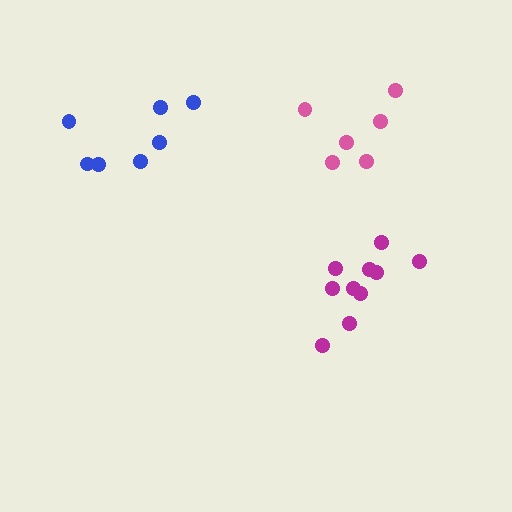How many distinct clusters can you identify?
There are 3 distinct clusters.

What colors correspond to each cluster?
The clusters are colored: blue, magenta, pink.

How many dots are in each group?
Group 1: 7 dots, Group 2: 10 dots, Group 3: 6 dots (23 total).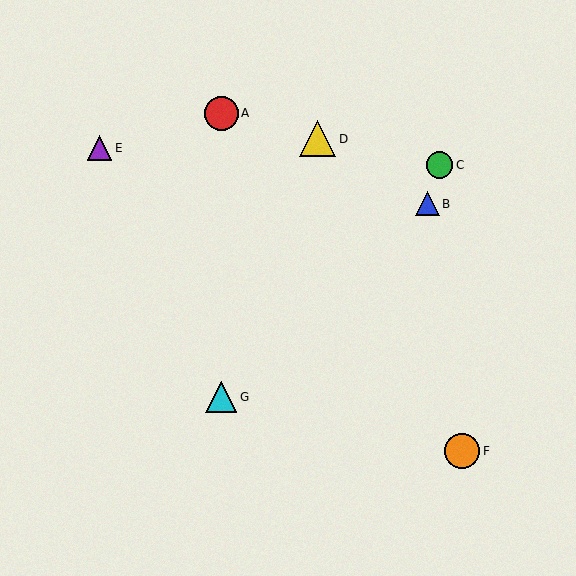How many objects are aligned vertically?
2 objects (A, G) are aligned vertically.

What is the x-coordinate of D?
Object D is at x≈318.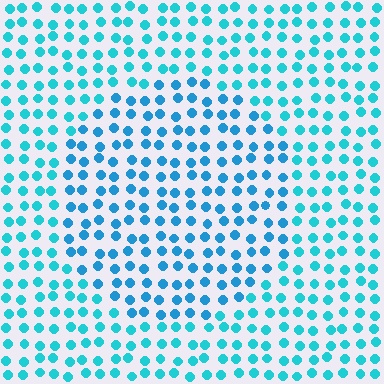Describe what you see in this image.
The image is filled with small cyan elements in a uniform arrangement. A circle-shaped region is visible where the elements are tinted to a slightly different hue, forming a subtle color boundary.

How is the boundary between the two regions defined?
The boundary is defined purely by a slight shift in hue (about 19 degrees). Spacing, size, and orientation are identical on both sides.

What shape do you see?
I see a circle.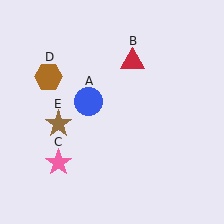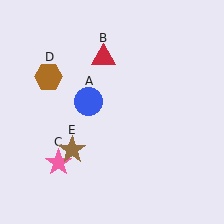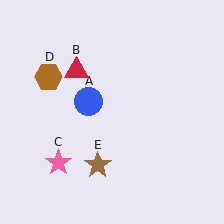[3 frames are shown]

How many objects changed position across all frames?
2 objects changed position: red triangle (object B), brown star (object E).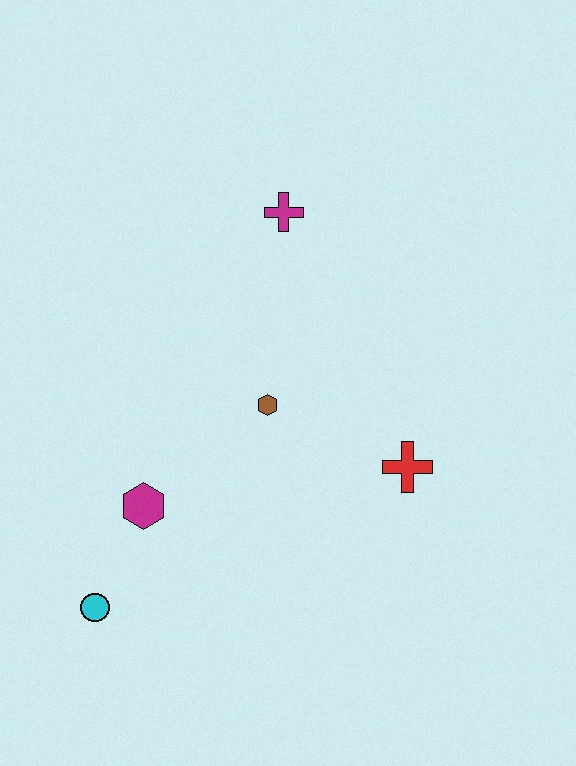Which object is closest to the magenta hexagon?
The cyan circle is closest to the magenta hexagon.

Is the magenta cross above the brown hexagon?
Yes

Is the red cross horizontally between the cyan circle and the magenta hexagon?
No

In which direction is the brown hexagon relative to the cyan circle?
The brown hexagon is above the cyan circle.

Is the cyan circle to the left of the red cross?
Yes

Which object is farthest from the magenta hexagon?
The magenta cross is farthest from the magenta hexagon.